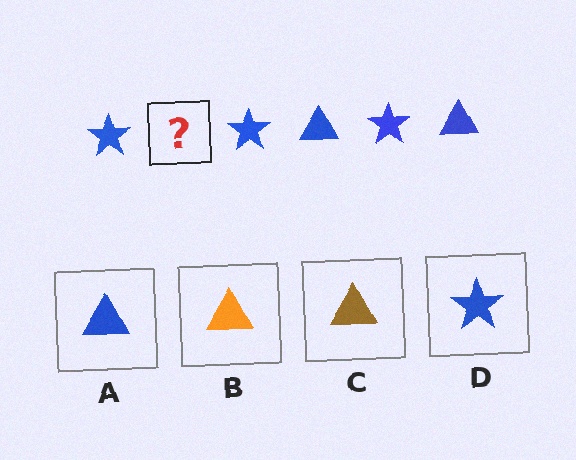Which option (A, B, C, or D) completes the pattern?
A.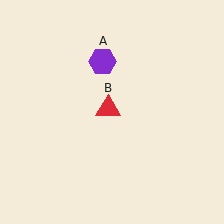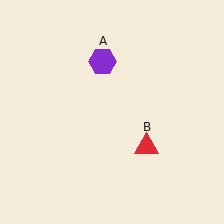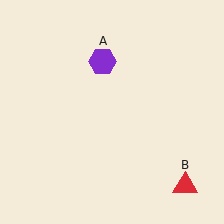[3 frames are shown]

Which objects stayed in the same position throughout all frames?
Purple hexagon (object A) remained stationary.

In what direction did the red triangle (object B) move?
The red triangle (object B) moved down and to the right.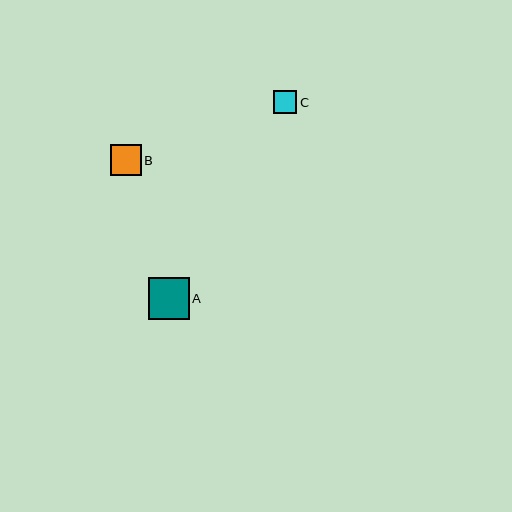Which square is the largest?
Square A is the largest with a size of approximately 41 pixels.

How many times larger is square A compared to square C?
Square A is approximately 1.8 times the size of square C.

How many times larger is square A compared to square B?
Square A is approximately 1.3 times the size of square B.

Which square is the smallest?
Square C is the smallest with a size of approximately 23 pixels.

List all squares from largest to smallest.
From largest to smallest: A, B, C.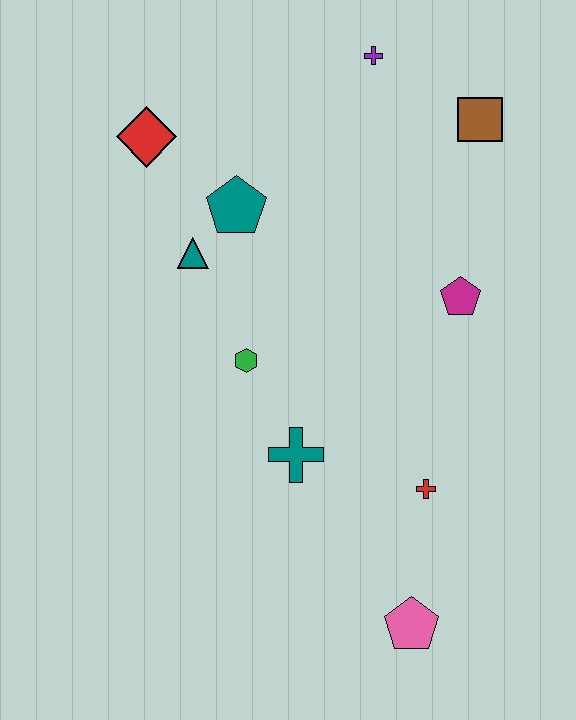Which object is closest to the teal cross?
The green hexagon is closest to the teal cross.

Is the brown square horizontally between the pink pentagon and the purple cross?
No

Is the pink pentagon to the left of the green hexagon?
No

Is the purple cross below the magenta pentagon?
No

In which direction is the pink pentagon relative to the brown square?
The pink pentagon is below the brown square.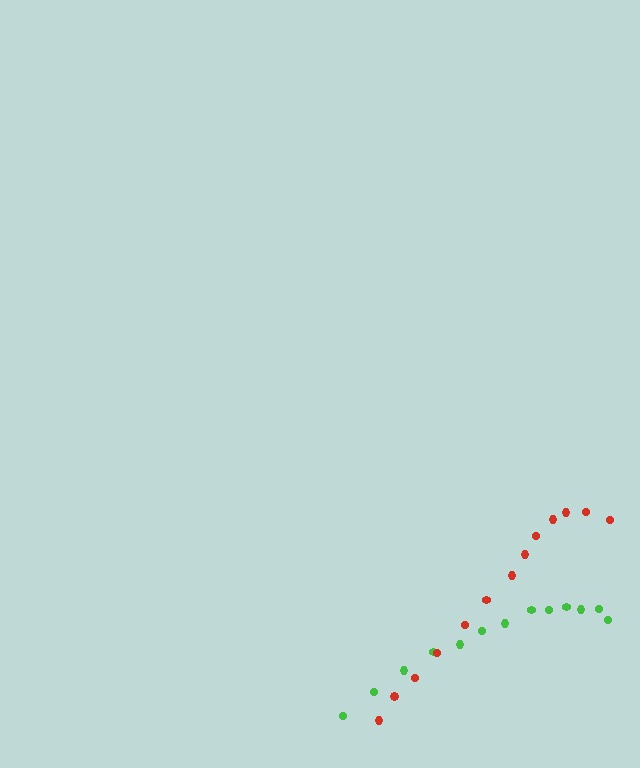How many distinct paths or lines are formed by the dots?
There are 2 distinct paths.